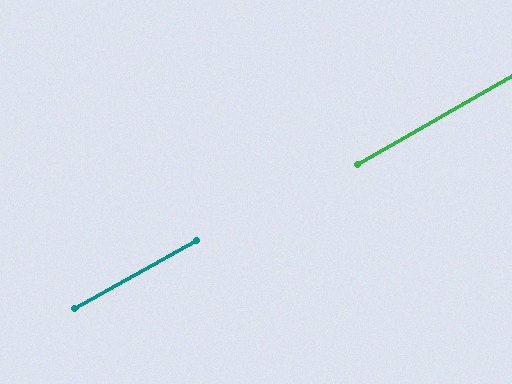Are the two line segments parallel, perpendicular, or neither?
Parallel — their directions differ by only 0.8°.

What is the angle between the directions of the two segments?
Approximately 1 degree.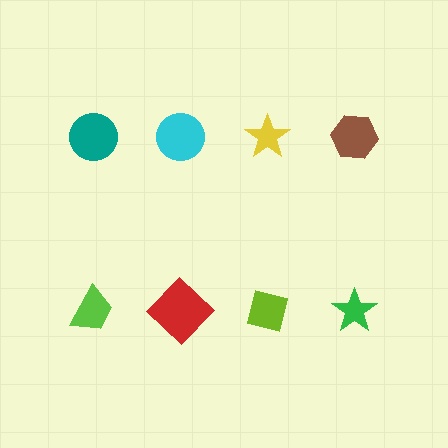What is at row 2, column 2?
A red diamond.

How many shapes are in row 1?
4 shapes.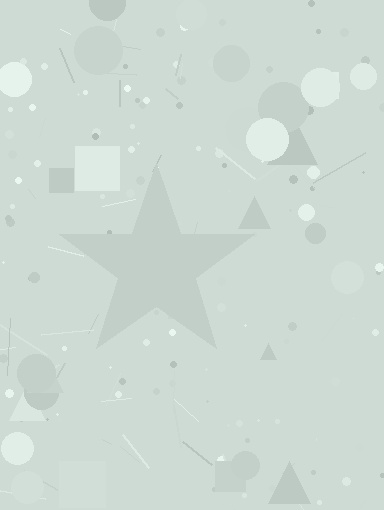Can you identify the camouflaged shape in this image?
The camouflaged shape is a star.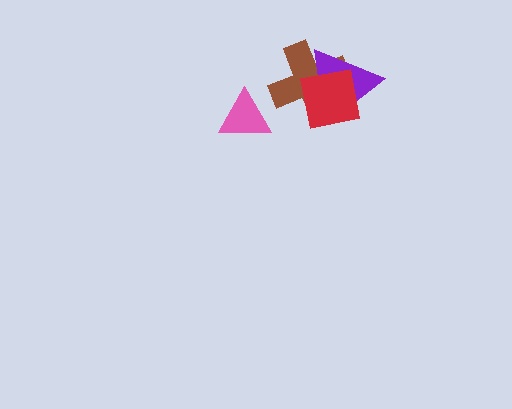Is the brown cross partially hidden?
Yes, it is partially covered by another shape.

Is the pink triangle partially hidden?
No, no other shape covers it.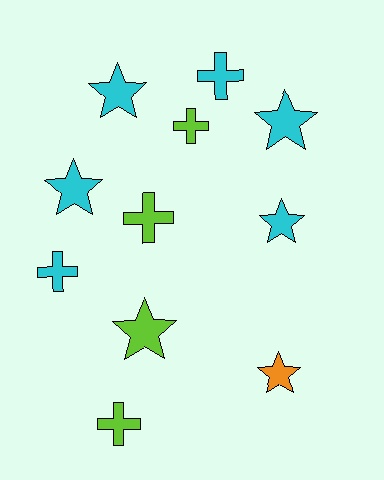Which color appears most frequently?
Cyan, with 6 objects.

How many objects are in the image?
There are 11 objects.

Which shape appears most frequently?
Star, with 6 objects.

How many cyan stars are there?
There are 4 cyan stars.